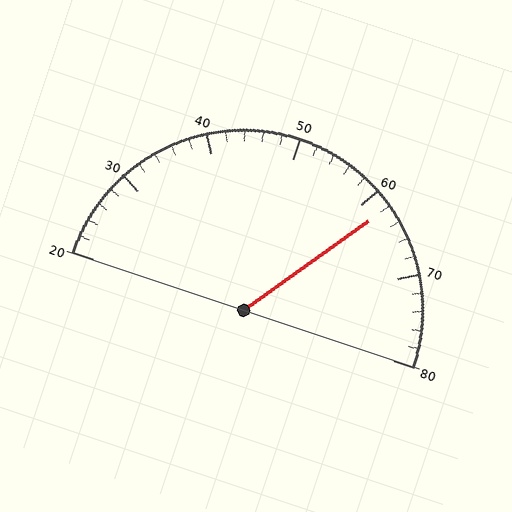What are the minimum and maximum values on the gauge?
The gauge ranges from 20 to 80.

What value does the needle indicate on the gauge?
The needle indicates approximately 62.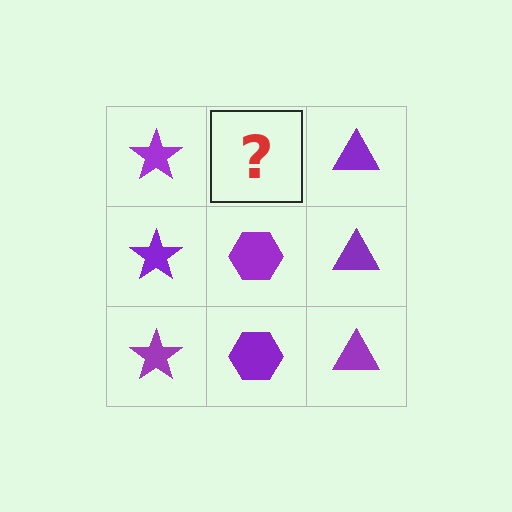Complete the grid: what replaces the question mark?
The question mark should be replaced with a purple hexagon.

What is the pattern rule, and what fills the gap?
The rule is that each column has a consistent shape. The gap should be filled with a purple hexagon.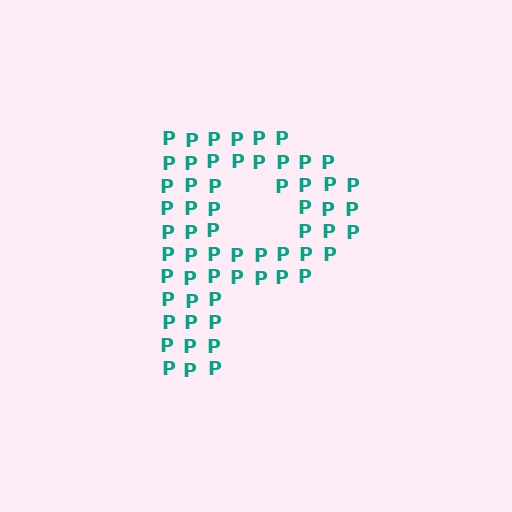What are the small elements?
The small elements are letter P's.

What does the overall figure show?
The overall figure shows the letter P.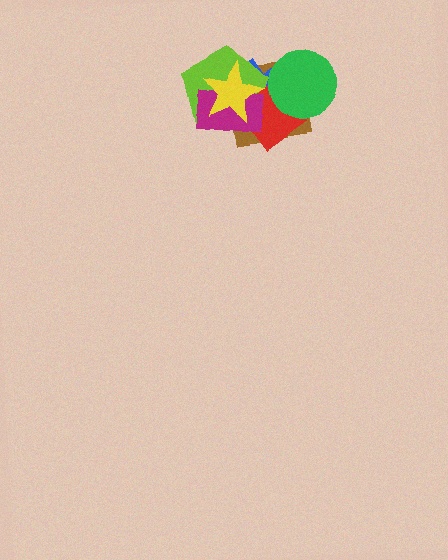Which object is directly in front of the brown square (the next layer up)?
The blue cross is directly in front of the brown square.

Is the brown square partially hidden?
Yes, it is partially covered by another shape.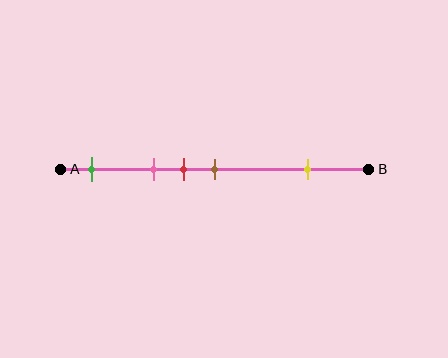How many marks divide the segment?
There are 5 marks dividing the segment.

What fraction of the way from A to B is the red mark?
The red mark is approximately 40% (0.4) of the way from A to B.